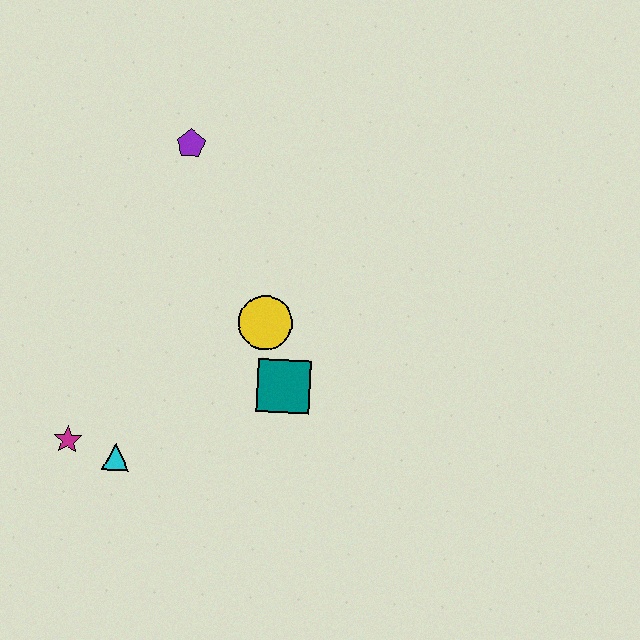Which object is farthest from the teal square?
The purple pentagon is farthest from the teal square.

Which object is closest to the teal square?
The yellow circle is closest to the teal square.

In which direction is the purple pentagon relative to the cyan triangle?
The purple pentagon is above the cyan triangle.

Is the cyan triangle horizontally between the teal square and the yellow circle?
No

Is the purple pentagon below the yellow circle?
No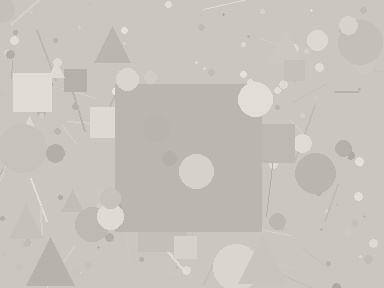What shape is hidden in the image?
A square is hidden in the image.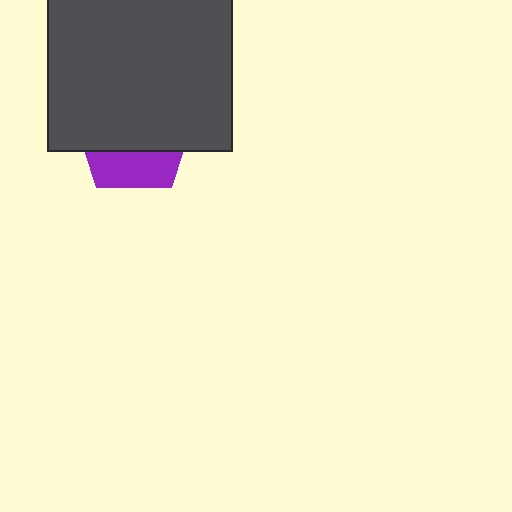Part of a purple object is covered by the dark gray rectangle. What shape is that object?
It is a pentagon.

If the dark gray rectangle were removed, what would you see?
You would see the complete purple pentagon.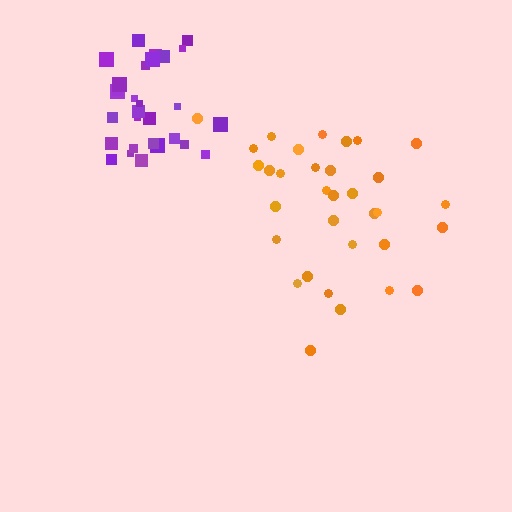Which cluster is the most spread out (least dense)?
Orange.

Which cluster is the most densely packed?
Purple.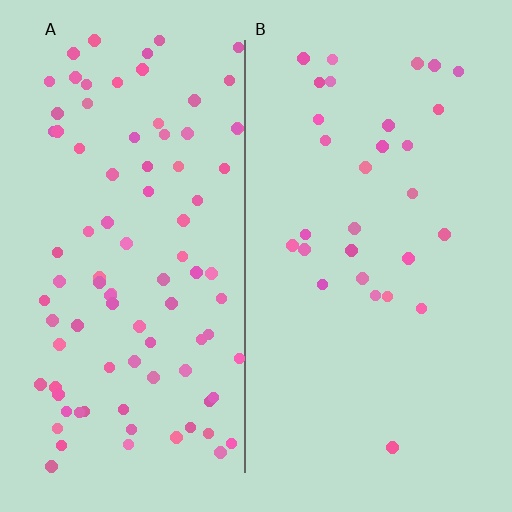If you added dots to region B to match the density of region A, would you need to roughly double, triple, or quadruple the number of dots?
Approximately triple.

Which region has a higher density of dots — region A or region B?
A (the left).